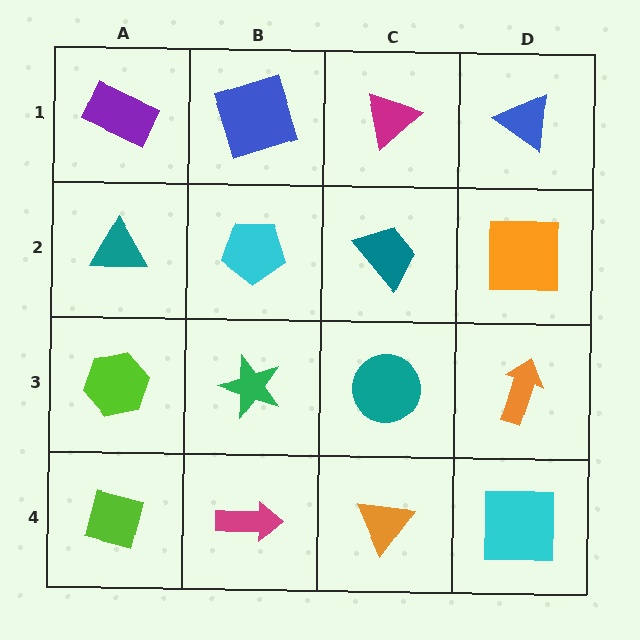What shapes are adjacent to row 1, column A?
A teal triangle (row 2, column A), a blue square (row 1, column B).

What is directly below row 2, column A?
A lime hexagon.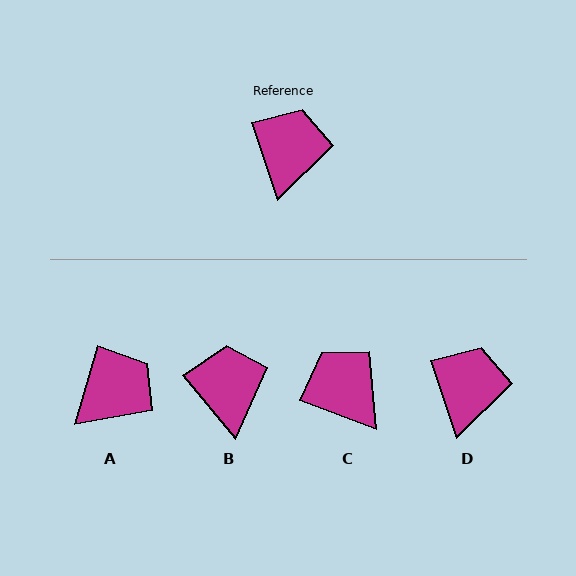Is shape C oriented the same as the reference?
No, it is off by about 51 degrees.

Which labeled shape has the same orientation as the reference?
D.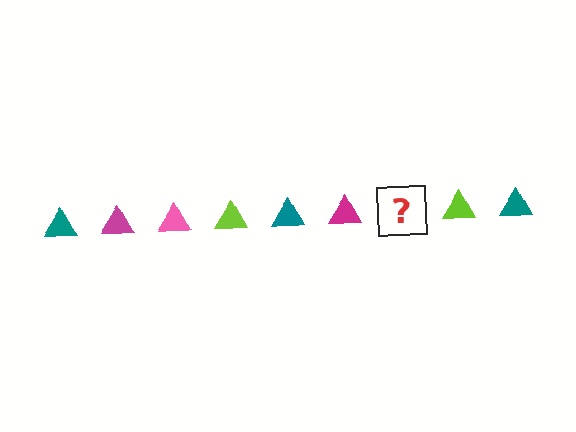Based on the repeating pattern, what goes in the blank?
The blank should be a pink triangle.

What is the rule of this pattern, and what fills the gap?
The rule is that the pattern cycles through teal, magenta, pink, lime triangles. The gap should be filled with a pink triangle.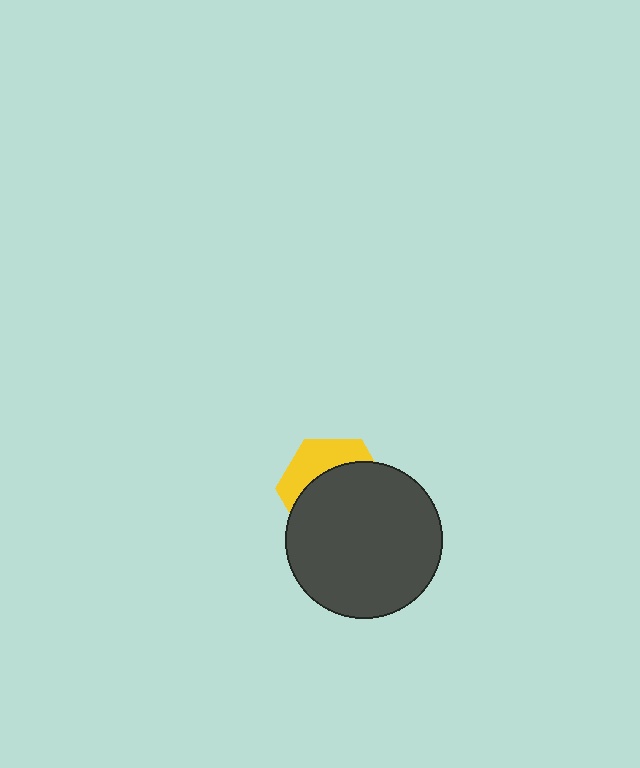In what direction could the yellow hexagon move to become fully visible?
The yellow hexagon could move up. That would shift it out from behind the dark gray circle entirely.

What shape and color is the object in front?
The object in front is a dark gray circle.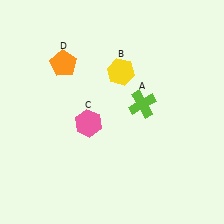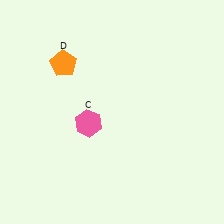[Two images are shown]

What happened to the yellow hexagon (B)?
The yellow hexagon (B) was removed in Image 2. It was in the top-right area of Image 1.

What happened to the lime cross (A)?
The lime cross (A) was removed in Image 2. It was in the top-right area of Image 1.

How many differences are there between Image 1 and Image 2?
There are 2 differences between the two images.